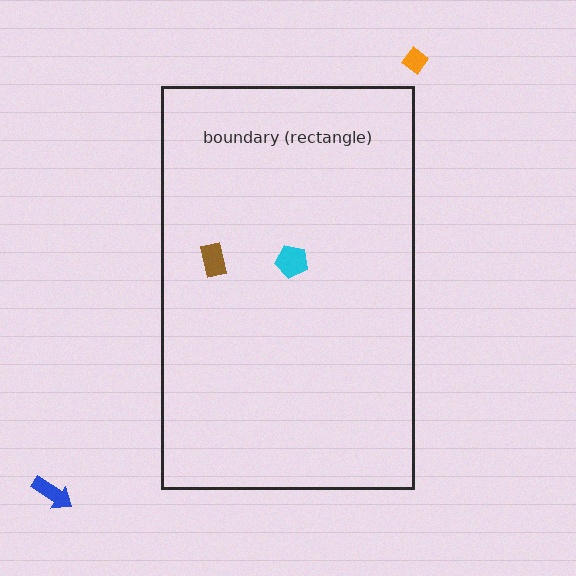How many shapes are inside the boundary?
2 inside, 2 outside.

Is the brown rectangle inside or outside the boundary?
Inside.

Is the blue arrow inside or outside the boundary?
Outside.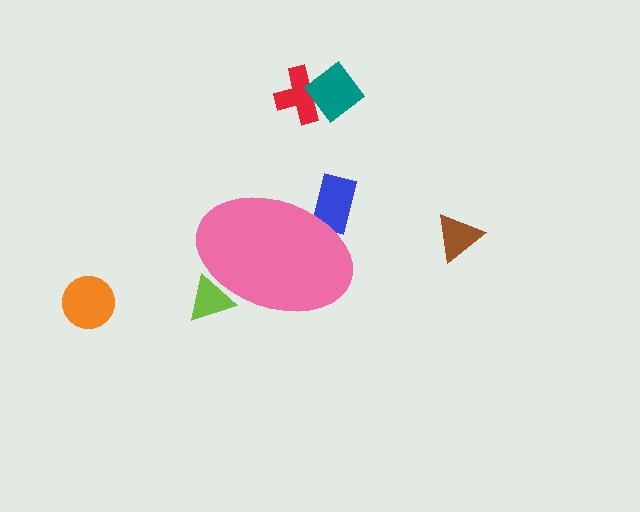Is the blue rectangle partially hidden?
Yes, the blue rectangle is partially hidden behind the pink ellipse.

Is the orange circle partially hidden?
No, the orange circle is fully visible.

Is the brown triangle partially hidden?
No, the brown triangle is fully visible.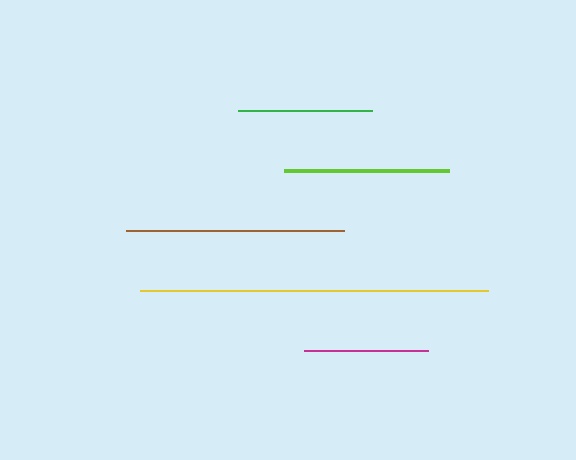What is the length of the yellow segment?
The yellow segment is approximately 348 pixels long.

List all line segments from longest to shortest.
From longest to shortest: yellow, brown, lime, green, magenta.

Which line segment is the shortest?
The magenta line is the shortest at approximately 124 pixels.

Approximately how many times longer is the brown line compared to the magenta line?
The brown line is approximately 1.8 times the length of the magenta line.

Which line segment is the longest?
The yellow line is the longest at approximately 348 pixels.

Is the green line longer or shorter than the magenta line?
The green line is longer than the magenta line.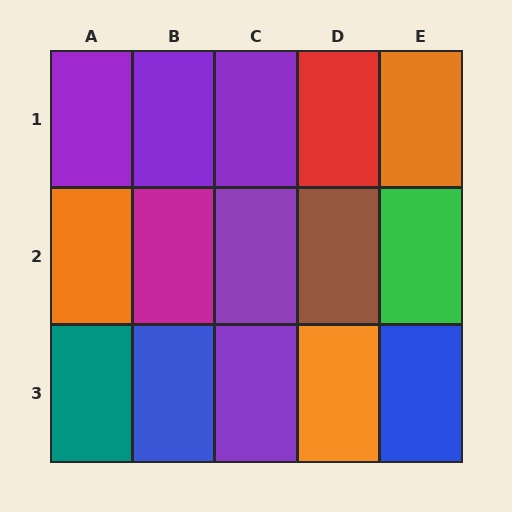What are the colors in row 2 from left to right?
Orange, magenta, purple, brown, green.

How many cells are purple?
5 cells are purple.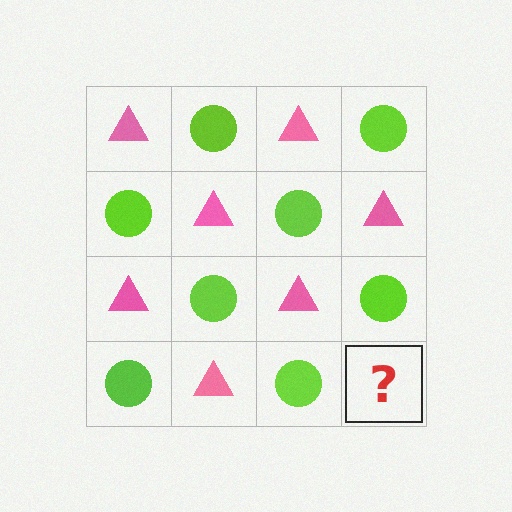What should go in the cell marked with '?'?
The missing cell should contain a pink triangle.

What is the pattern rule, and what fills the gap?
The rule is that it alternates pink triangle and lime circle in a checkerboard pattern. The gap should be filled with a pink triangle.